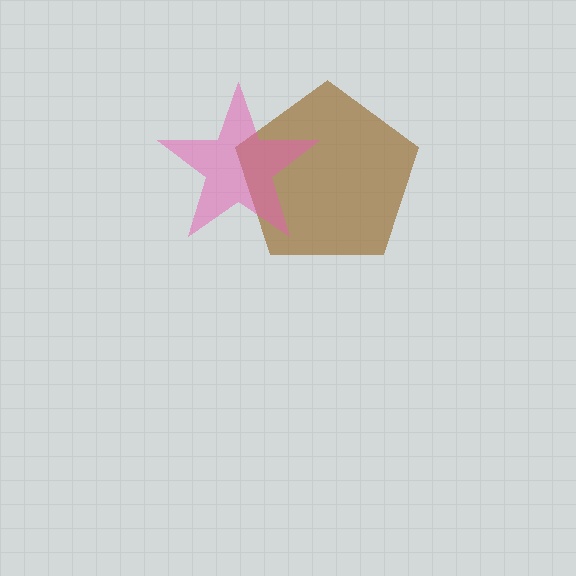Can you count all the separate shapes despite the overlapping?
Yes, there are 2 separate shapes.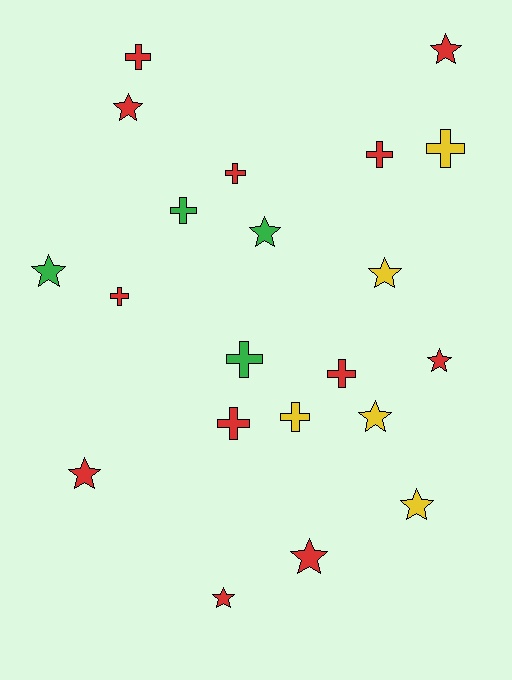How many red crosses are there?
There are 6 red crosses.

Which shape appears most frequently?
Star, with 11 objects.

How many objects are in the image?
There are 21 objects.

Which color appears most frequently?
Red, with 12 objects.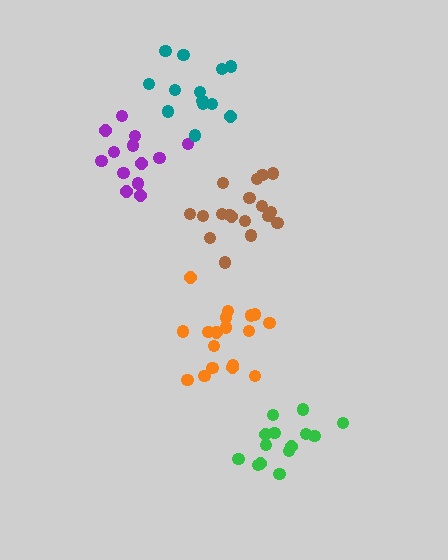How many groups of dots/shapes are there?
There are 5 groups.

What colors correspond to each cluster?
The clusters are colored: green, orange, purple, brown, teal.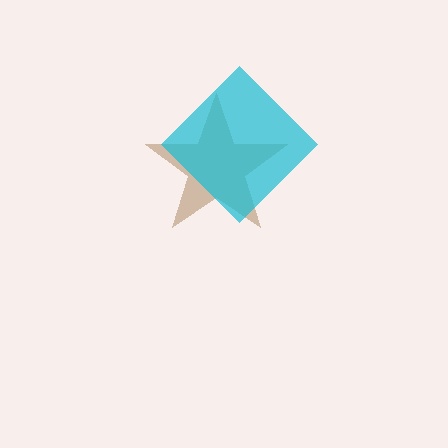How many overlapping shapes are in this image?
There are 2 overlapping shapes in the image.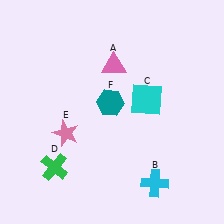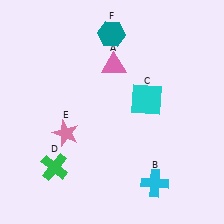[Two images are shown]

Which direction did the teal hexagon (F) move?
The teal hexagon (F) moved up.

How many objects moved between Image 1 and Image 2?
1 object moved between the two images.